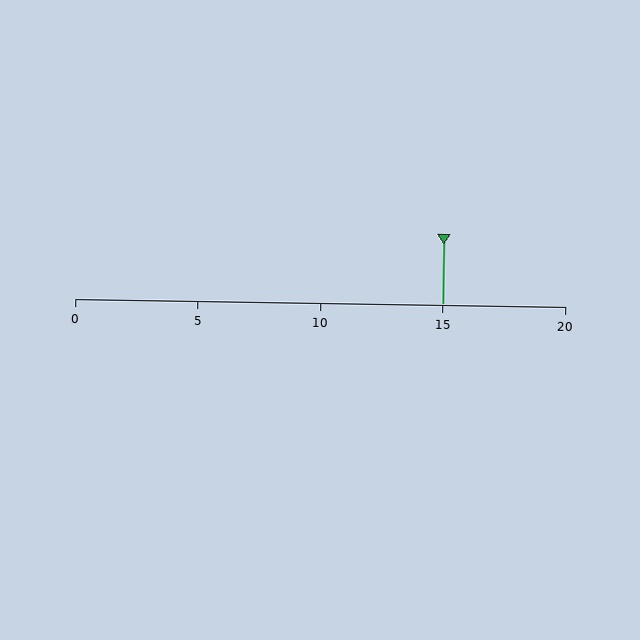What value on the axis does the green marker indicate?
The marker indicates approximately 15.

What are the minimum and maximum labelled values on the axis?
The axis runs from 0 to 20.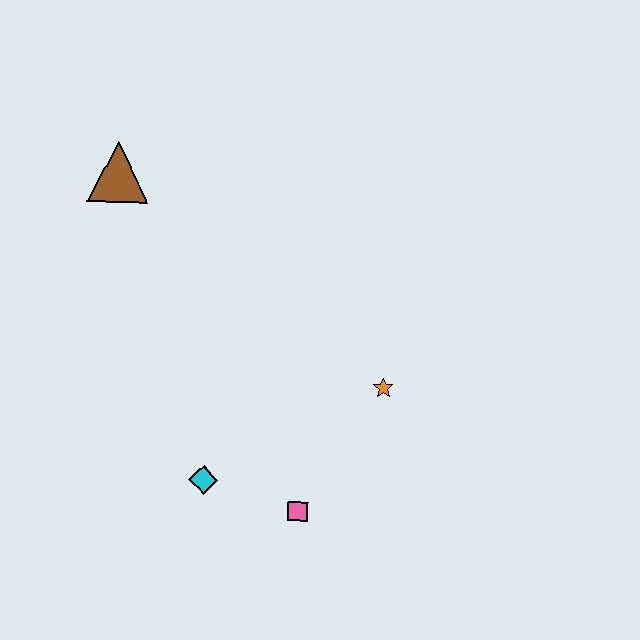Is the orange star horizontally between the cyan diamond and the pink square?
No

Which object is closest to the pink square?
The cyan diamond is closest to the pink square.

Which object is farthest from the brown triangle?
The pink square is farthest from the brown triangle.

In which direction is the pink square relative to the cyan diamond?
The pink square is to the right of the cyan diamond.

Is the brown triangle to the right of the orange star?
No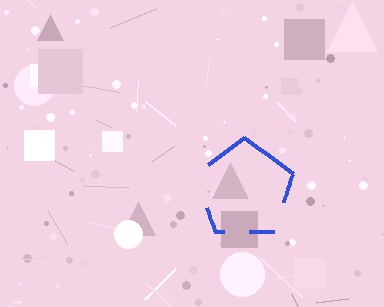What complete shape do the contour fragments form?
The contour fragments form a pentagon.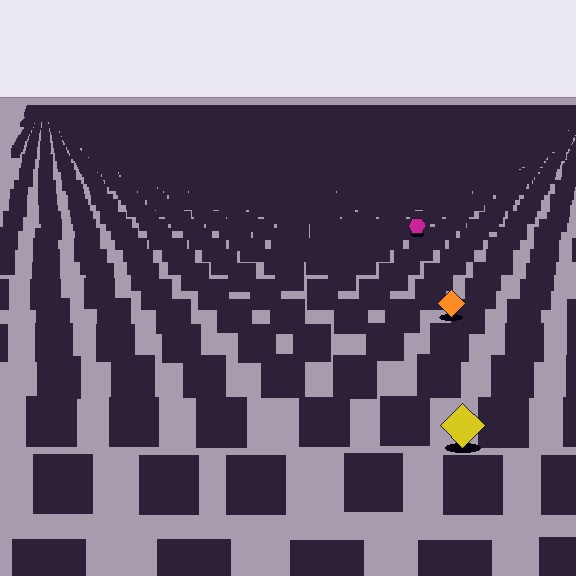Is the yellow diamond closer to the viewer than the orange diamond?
Yes. The yellow diamond is closer — you can tell from the texture gradient: the ground texture is coarser near it.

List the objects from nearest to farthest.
From nearest to farthest: the yellow diamond, the orange diamond, the magenta hexagon.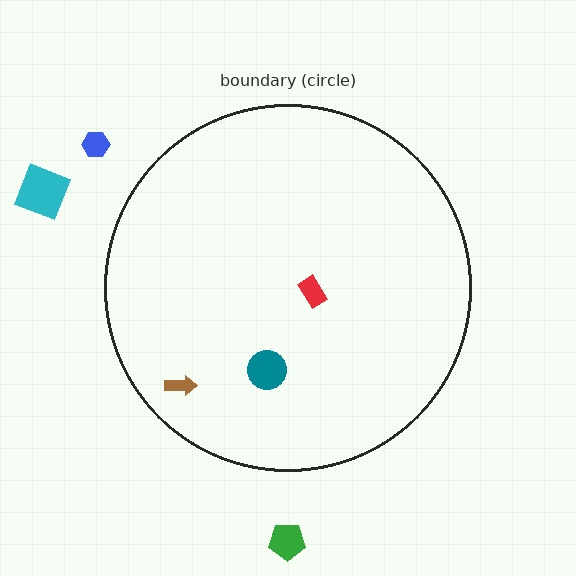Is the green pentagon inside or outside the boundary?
Outside.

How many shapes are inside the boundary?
3 inside, 3 outside.